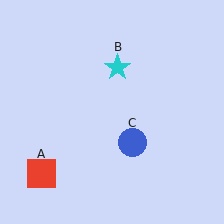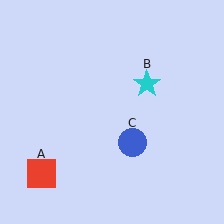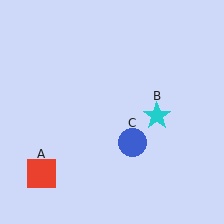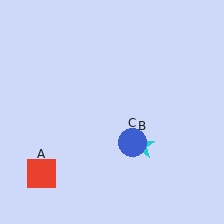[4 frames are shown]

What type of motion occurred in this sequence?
The cyan star (object B) rotated clockwise around the center of the scene.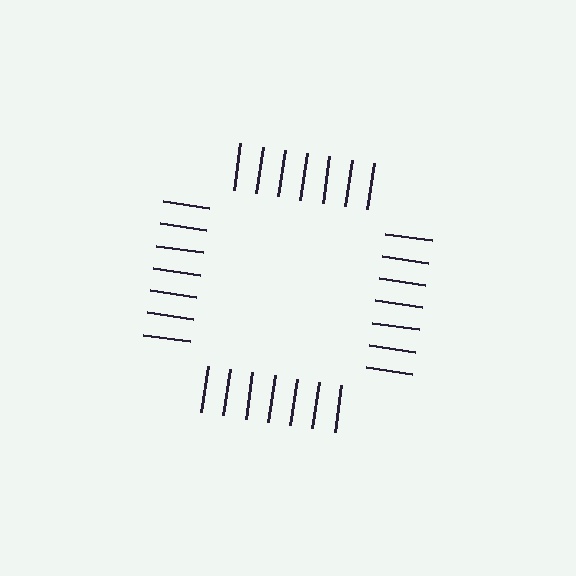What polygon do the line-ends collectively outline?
An illusory square — the line segments terminate on its edges but no continuous stroke is drawn.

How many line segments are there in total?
28 — 7 along each of the 4 edges.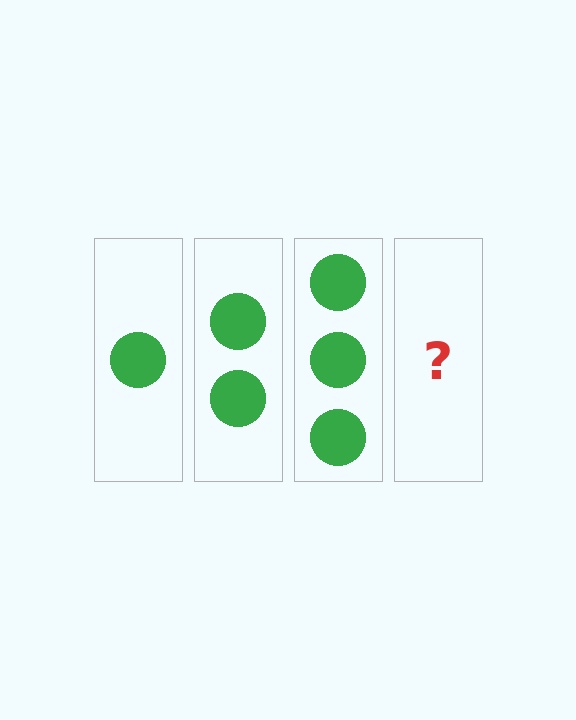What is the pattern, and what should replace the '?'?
The pattern is that each step adds one more circle. The '?' should be 4 circles.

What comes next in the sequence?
The next element should be 4 circles.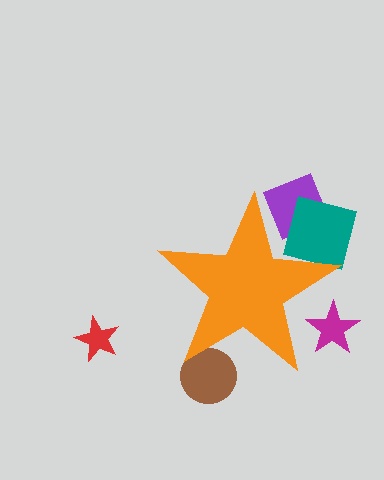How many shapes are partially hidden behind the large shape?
4 shapes are partially hidden.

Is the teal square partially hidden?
Yes, the teal square is partially hidden behind the orange star.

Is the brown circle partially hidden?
Yes, the brown circle is partially hidden behind the orange star.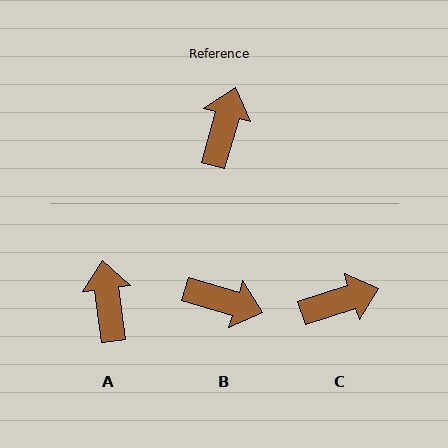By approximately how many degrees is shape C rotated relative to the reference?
Approximately 56 degrees clockwise.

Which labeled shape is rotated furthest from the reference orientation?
B, about 91 degrees away.